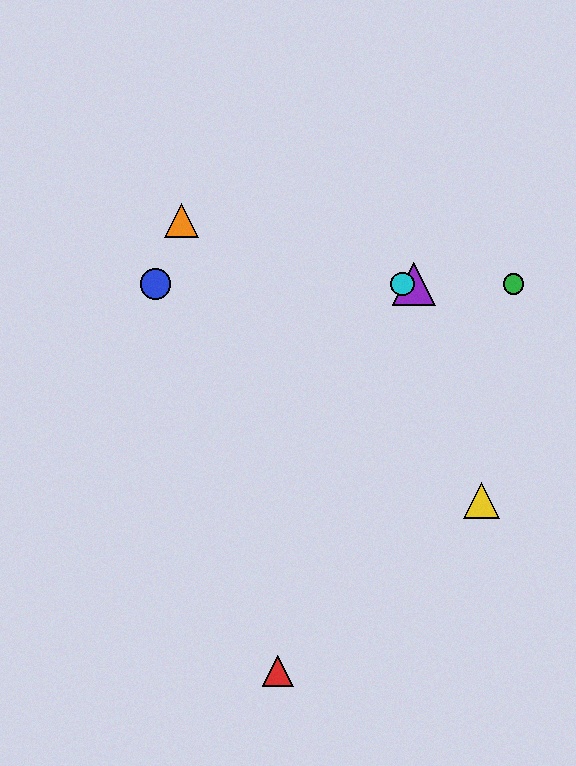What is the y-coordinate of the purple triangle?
The purple triangle is at y≈284.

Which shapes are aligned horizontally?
The blue circle, the green circle, the purple triangle, the cyan circle are aligned horizontally.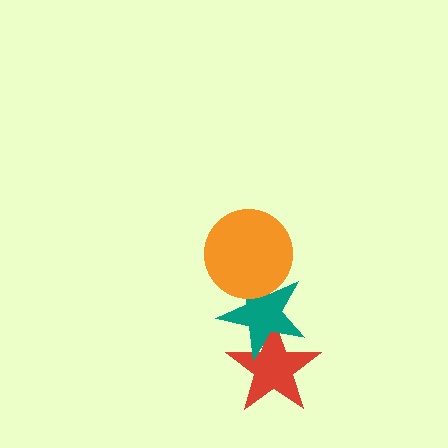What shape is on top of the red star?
The teal star is on top of the red star.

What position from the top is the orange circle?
The orange circle is 1st from the top.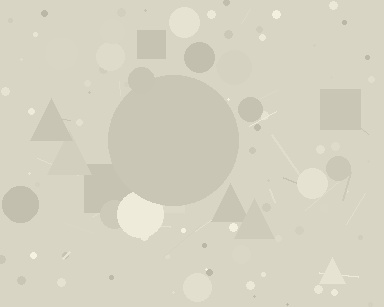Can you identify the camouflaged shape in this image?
The camouflaged shape is a circle.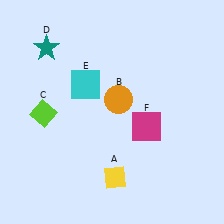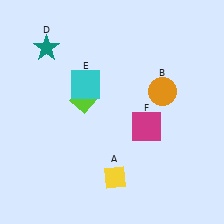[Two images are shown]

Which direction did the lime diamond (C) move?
The lime diamond (C) moved right.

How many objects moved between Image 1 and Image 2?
2 objects moved between the two images.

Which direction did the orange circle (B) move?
The orange circle (B) moved right.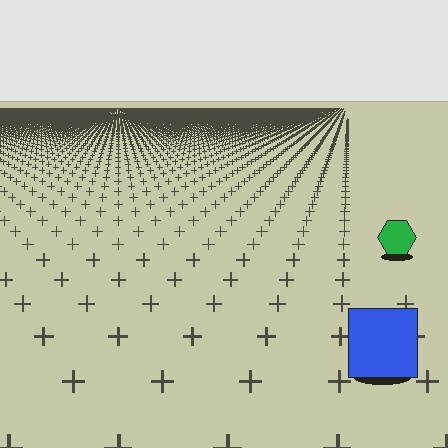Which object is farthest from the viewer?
The green hexagon is farthest from the viewer. It appears smaller and the ground texture around it is denser.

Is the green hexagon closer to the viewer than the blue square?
No. The blue square is closer — you can tell from the texture gradient: the ground texture is coarser near it.